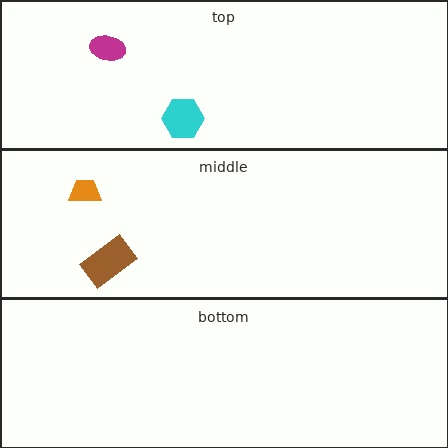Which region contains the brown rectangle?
The middle region.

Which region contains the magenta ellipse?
The top region.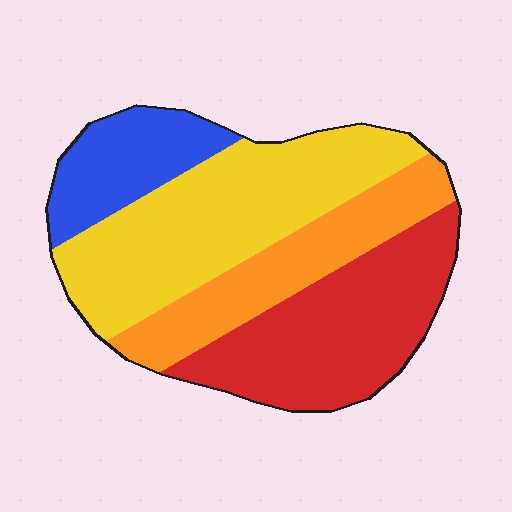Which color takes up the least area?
Blue, at roughly 15%.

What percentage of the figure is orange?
Orange covers 20% of the figure.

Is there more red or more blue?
Red.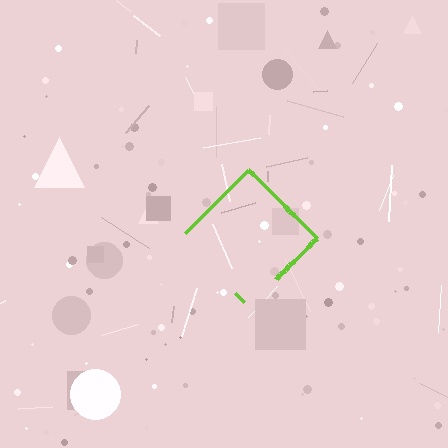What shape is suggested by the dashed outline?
The dashed outline suggests a diamond.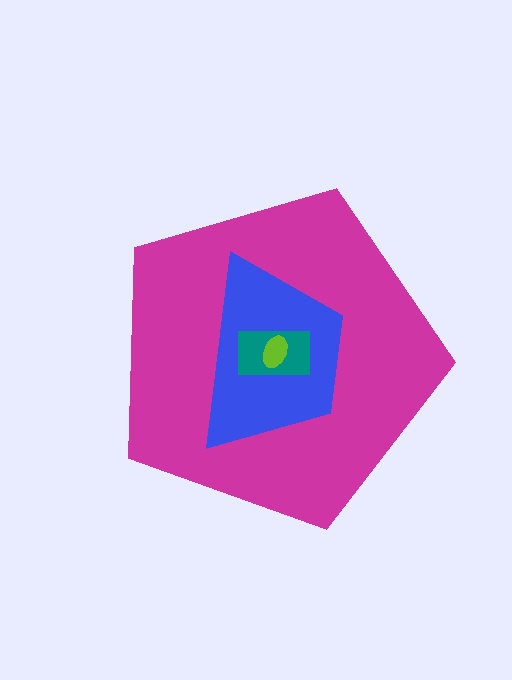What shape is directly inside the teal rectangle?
The lime ellipse.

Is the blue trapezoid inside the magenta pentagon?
Yes.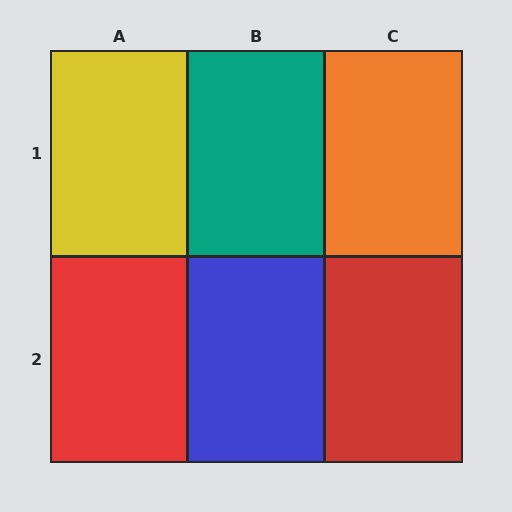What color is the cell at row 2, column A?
Red.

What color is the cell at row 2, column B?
Blue.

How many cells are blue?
1 cell is blue.